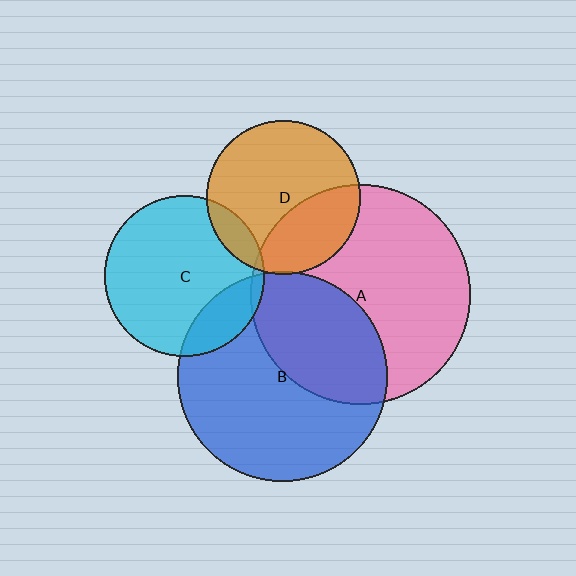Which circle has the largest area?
Circle A (pink).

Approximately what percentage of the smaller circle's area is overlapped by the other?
Approximately 30%.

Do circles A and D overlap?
Yes.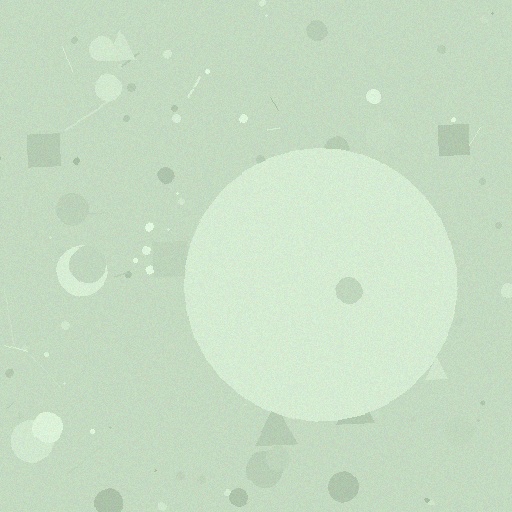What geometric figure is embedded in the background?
A circle is embedded in the background.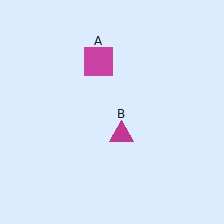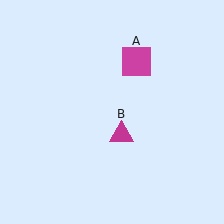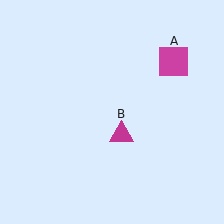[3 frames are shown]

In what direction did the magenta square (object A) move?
The magenta square (object A) moved right.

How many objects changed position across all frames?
1 object changed position: magenta square (object A).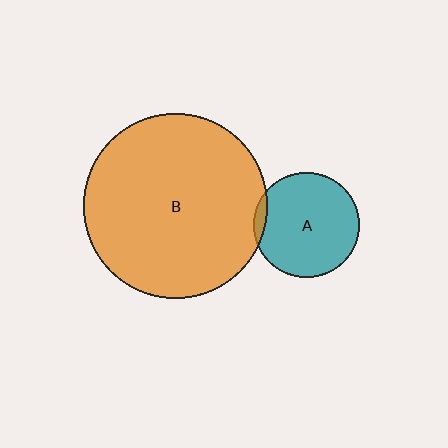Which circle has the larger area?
Circle B (orange).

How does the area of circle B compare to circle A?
Approximately 3.1 times.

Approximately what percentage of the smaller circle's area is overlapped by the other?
Approximately 5%.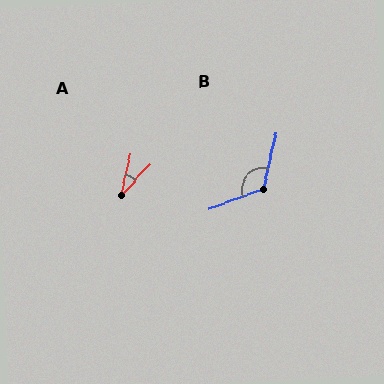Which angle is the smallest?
A, at approximately 30 degrees.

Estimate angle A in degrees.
Approximately 30 degrees.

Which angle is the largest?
B, at approximately 124 degrees.